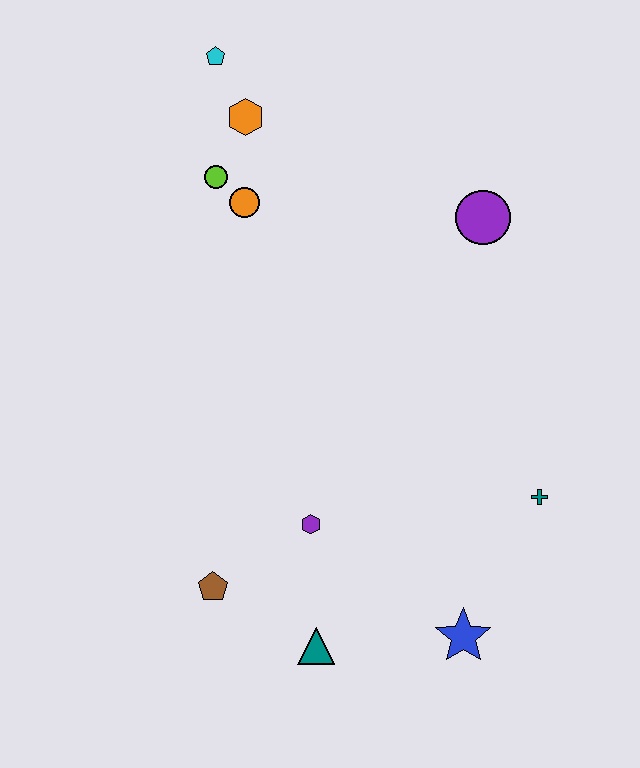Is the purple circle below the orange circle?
Yes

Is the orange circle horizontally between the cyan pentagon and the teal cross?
Yes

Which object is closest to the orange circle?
The lime circle is closest to the orange circle.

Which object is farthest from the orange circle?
The blue star is farthest from the orange circle.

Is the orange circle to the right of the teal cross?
No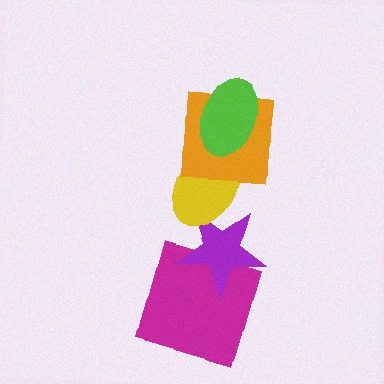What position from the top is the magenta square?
The magenta square is 5th from the top.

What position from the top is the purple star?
The purple star is 4th from the top.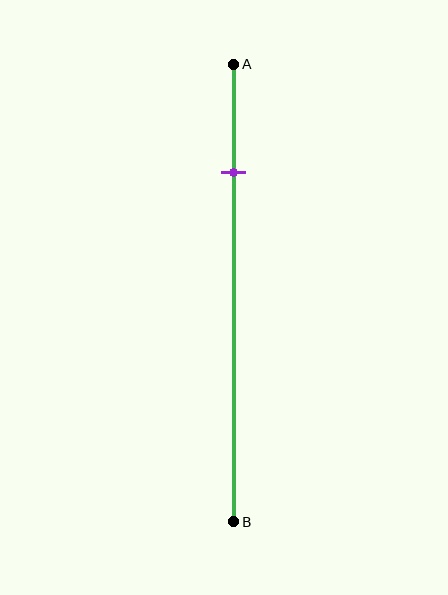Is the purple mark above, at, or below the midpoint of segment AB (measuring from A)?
The purple mark is above the midpoint of segment AB.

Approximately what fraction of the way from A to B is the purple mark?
The purple mark is approximately 25% of the way from A to B.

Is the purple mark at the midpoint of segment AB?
No, the mark is at about 25% from A, not at the 50% midpoint.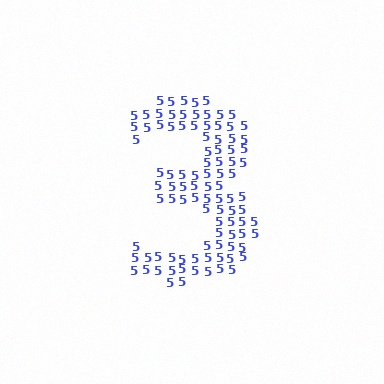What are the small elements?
The small elements are digit 5's.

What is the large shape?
The large shape is the digit 3.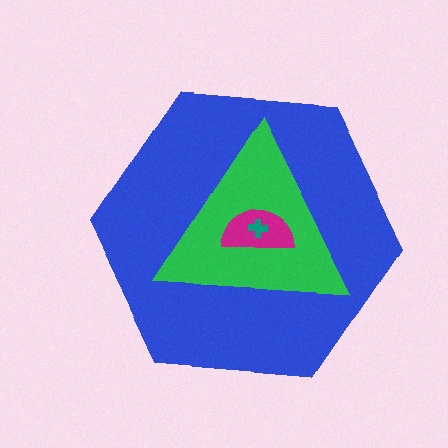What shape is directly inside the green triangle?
The magenta semicircle.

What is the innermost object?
The teal cross.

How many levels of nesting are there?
4.